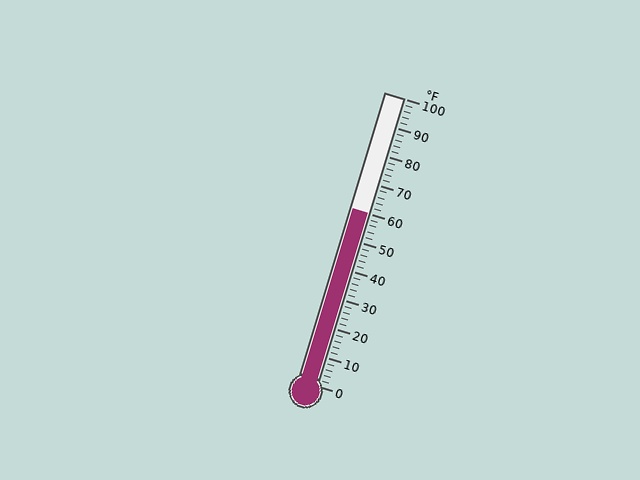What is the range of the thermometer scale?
The thermometer scale ranges from 0°F to 100°F.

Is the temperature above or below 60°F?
The temperature is at 60°F.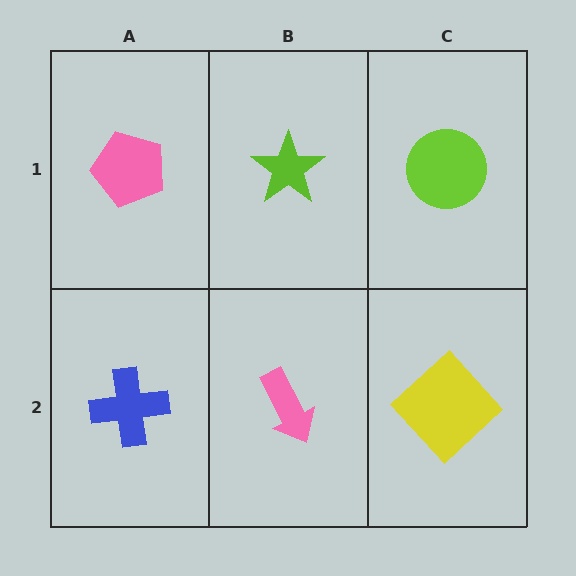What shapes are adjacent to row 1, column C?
A yellow diamond (row 2, column C), a lime star (row 1, column B).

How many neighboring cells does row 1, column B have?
3.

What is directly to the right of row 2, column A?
A pink arrow.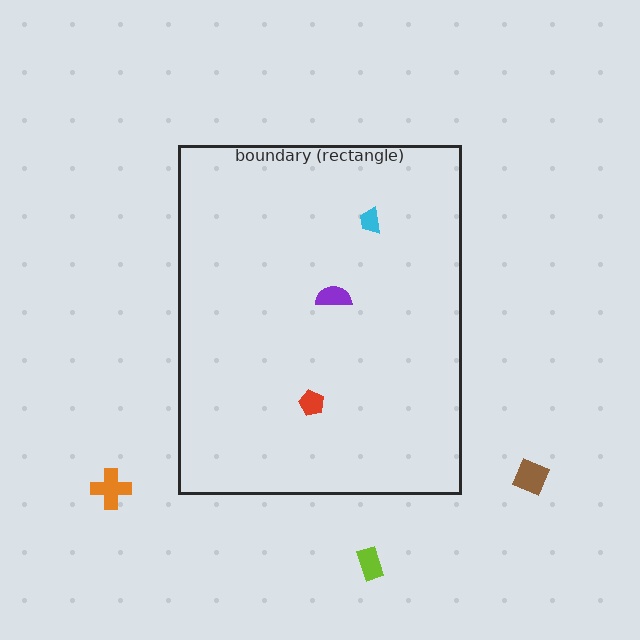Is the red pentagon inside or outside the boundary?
Inside.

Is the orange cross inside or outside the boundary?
Outside.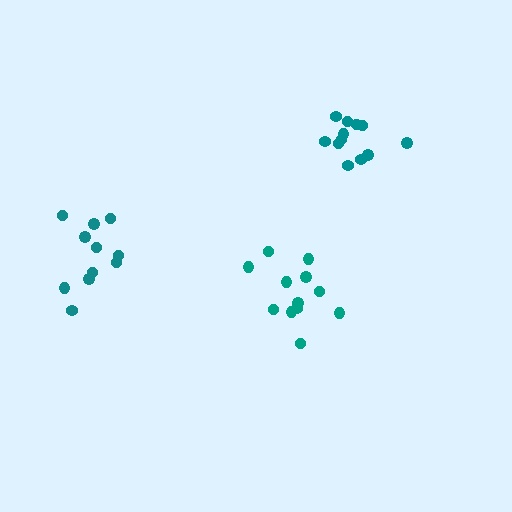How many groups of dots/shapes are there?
There are 3 groups.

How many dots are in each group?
Group 1: 12 dots, Group 2: 12 dots, Group 3: 11 dots (35 total).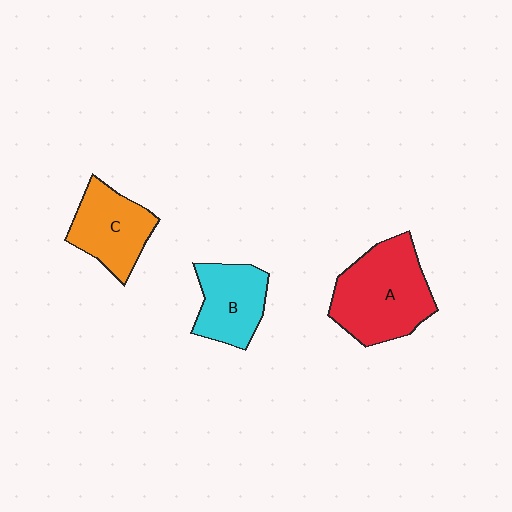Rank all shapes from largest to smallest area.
From largest to smallest: A (red), C (orange), B (cyan).